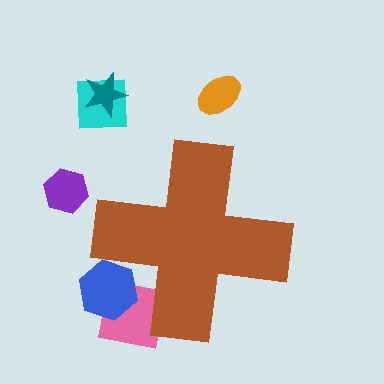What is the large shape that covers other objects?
A brown cross.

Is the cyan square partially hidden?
No, the cyan square is fully visible.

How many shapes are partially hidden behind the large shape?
2 shapes are partially hidden.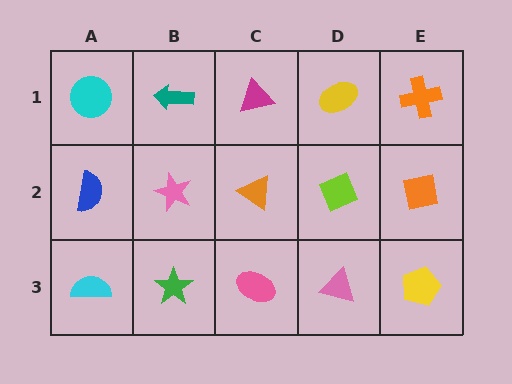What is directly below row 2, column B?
A green star.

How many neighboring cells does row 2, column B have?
4.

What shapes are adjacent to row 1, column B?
A pink star (row 2, column B), a cyan circle (row 1, column A), a magenta triangle (row 1, column C).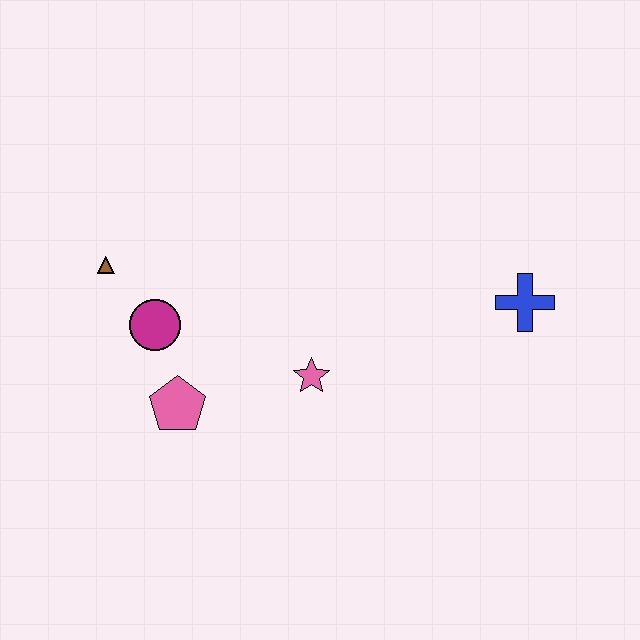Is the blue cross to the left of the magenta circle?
No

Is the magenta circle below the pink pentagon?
No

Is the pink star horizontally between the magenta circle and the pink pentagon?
No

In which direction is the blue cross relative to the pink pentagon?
The blue cross is to the right of the pink pentagon.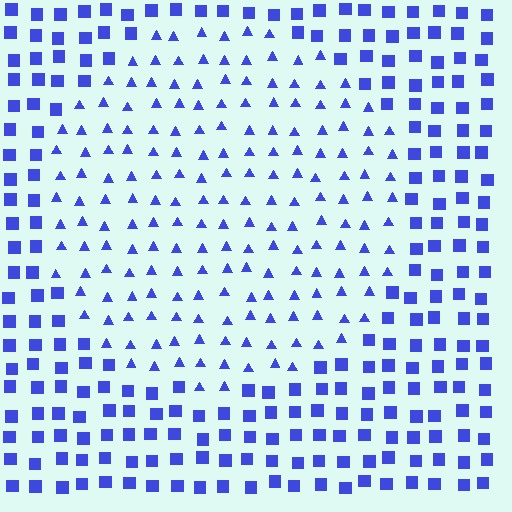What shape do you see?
I see a circle.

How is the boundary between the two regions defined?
The boundary is defined by a change in element shape: triangles inside vs. squares outside. All elements share the same color and spacing.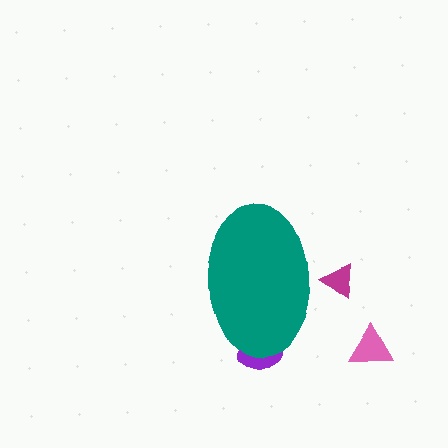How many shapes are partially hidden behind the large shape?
2 shapes are partially hidden.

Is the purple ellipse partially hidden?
Yes, the purple ellipse is partially hidden behind the teal ellipse.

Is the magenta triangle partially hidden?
Yes, the magenta triangle is partially hidden behind the teal ellipse.